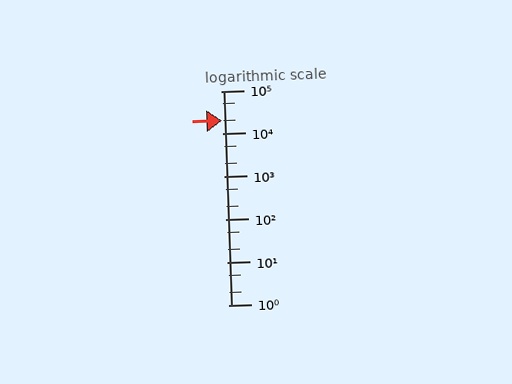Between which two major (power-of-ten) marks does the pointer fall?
The pointer is between 10000 and 100000.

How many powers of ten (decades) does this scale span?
The scale spans 5 decades, from 1 to 100000.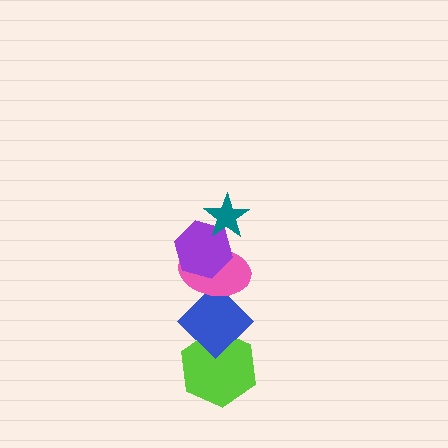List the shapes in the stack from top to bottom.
From top to bottom: the teal star, the purple hexagon, the pink ellipse, the blue diamond, the lime hexagon.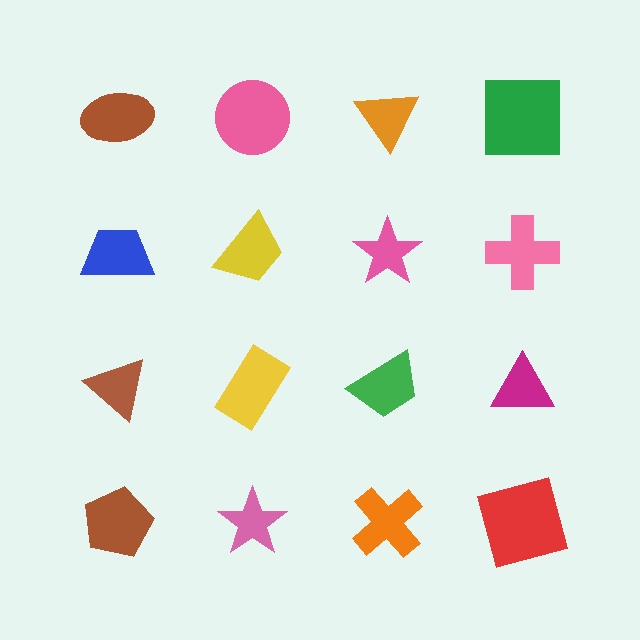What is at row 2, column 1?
A blue trapezoid.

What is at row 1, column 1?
A brown ellipse.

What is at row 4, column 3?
An orange cross.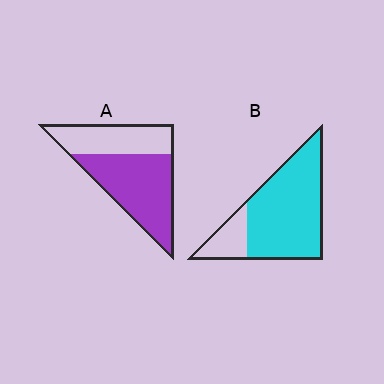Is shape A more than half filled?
Yes.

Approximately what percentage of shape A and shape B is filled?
A is approximately 60% and B is approximately 80%.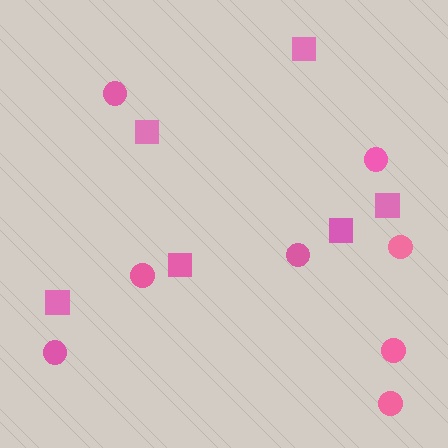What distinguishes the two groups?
There are 2 groups: one group of squares (6) and one group of circles (8).